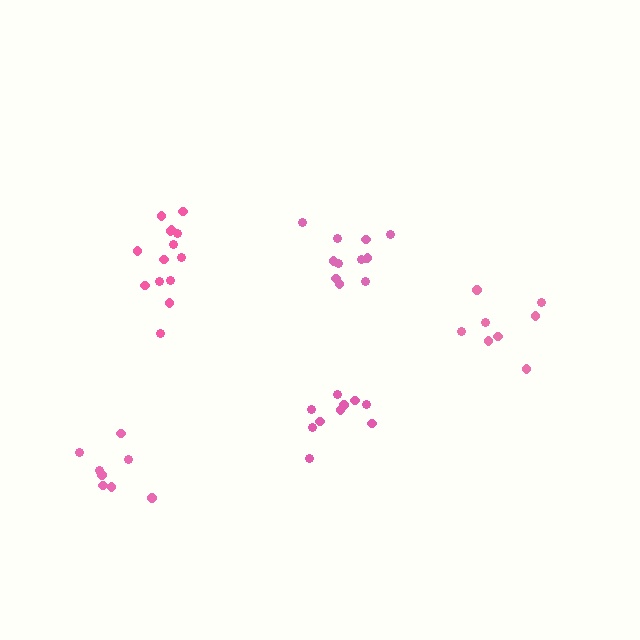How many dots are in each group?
Group 1: 8 dots, Group 2: 14 dots, Group 3: 10 dots, Group 4: 12 dots, Group 5: 8 dots (52 total).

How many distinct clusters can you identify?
There are 5 distinct clusters.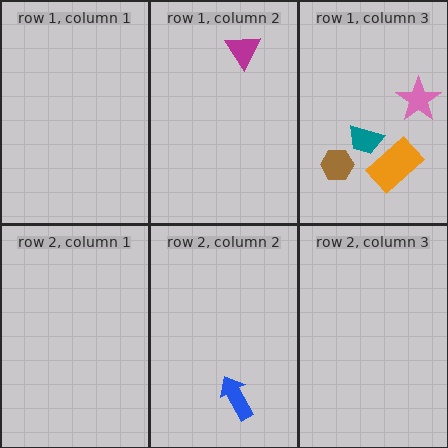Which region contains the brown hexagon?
The row 1, column 3 region.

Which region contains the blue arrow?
The row 2, column 2 region.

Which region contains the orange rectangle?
The row 1, column 3 region.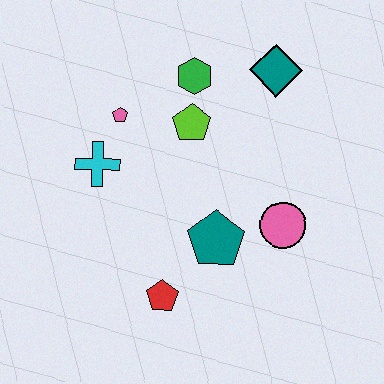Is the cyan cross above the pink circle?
Yes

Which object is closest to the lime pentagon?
The green hexagon is closest to the lime pentagon.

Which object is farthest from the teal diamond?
The red pentagon is farthest from the teal diamond.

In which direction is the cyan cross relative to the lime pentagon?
The cyan cross is to the left of the lime pentagon.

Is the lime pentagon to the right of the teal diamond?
No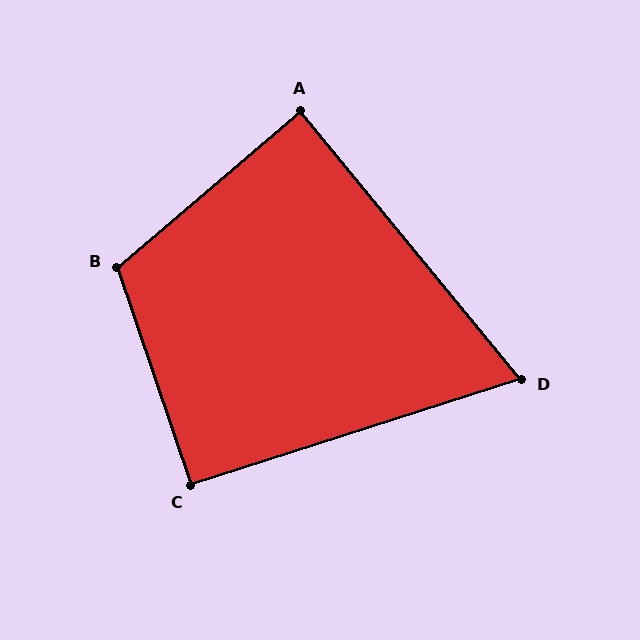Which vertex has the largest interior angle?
B, at approximately 112 degrees.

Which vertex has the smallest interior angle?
D, at approximately 68 degrees.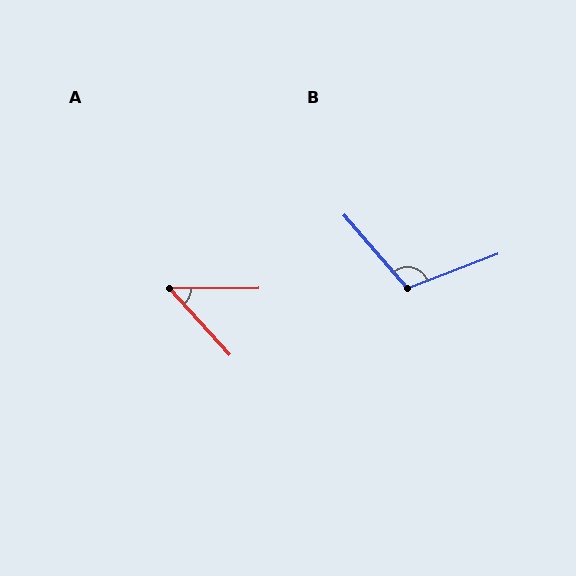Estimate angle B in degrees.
Approximately 110 degrees.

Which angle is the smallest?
A, at approximately 48 degrees.